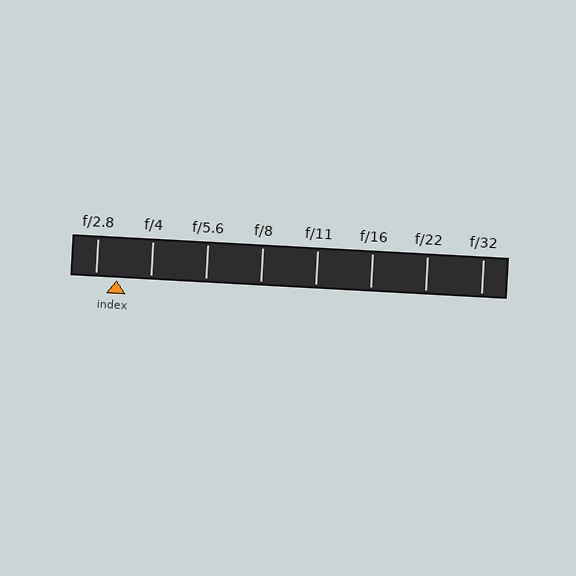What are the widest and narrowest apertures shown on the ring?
The widest aperture shown is f/2.8 and the narrowest is f/32.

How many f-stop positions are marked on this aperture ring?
There are 8 f-stop positions marked.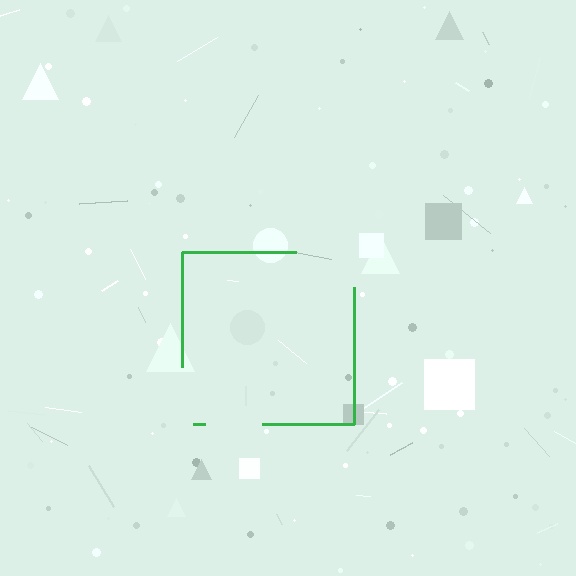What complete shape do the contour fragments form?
The contour fragments form a square.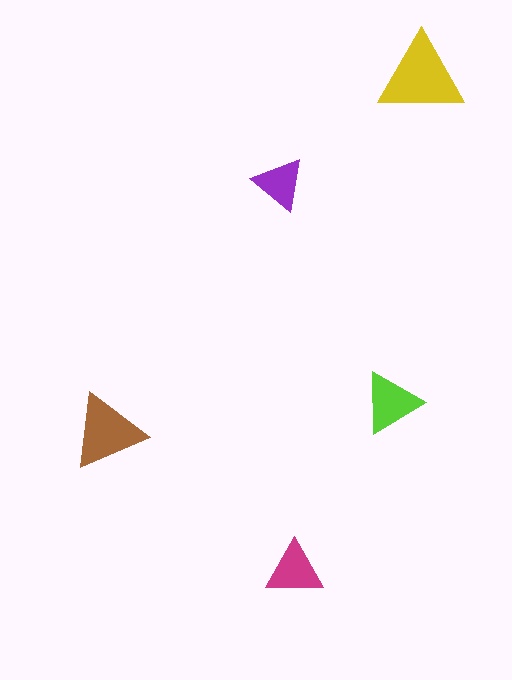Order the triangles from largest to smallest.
the yellow one, the brown one, the lime one, the magenta one, the purple one.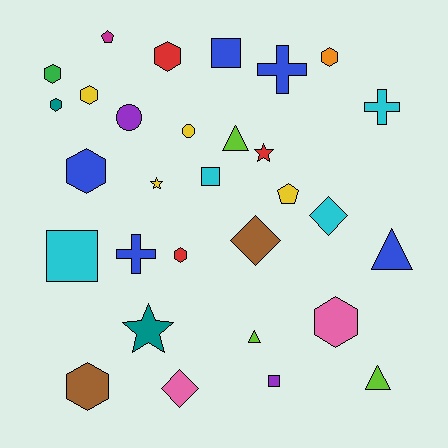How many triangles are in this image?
There are 4 triangles.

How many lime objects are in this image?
There are 3 lime objects.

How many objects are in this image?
There are 30 objects.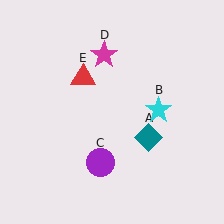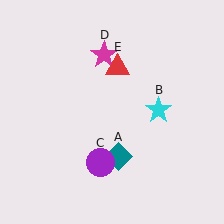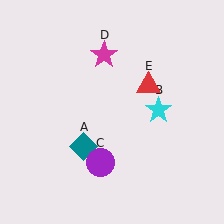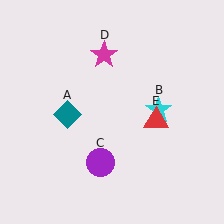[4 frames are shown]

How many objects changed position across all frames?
2 objects changed position: teal diamond (object A), red triangle (object E).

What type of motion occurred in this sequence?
The teal diamond (object A), red triangle (object E) rotated clockwise around the center of the scene.